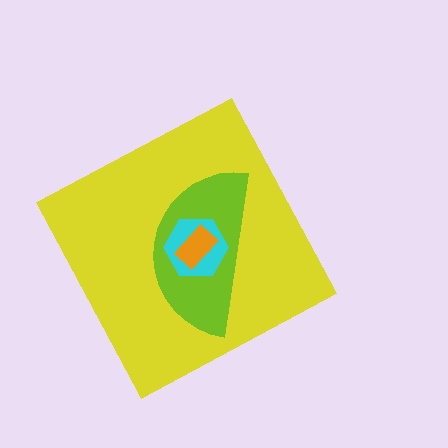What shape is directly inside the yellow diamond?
The lime semicircle.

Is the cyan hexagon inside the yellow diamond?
Yes.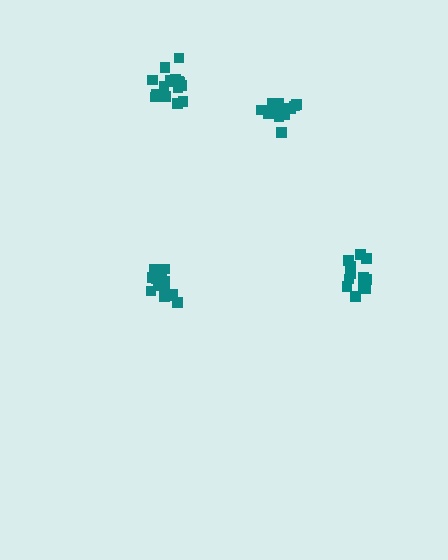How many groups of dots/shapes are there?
There are 4 groups.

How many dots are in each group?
Group 1: 16 dots, Group 2: 13 dots, Group 3: 18 dots, Group 4: 12 dots (59 total).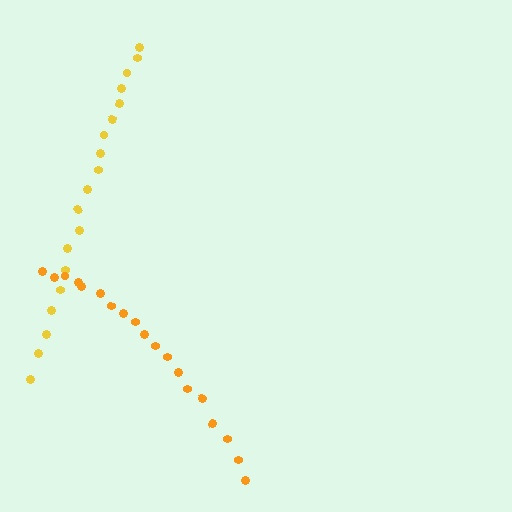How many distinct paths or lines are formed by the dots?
There are 2 distinct paths.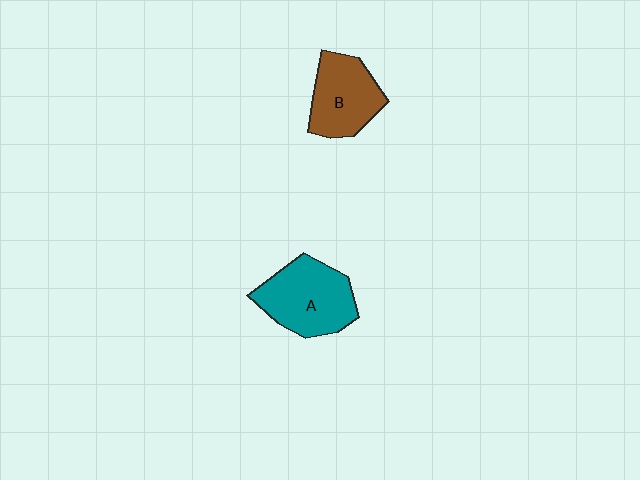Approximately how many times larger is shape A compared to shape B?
Approximately 1.2 times.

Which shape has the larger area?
Shape A (teal).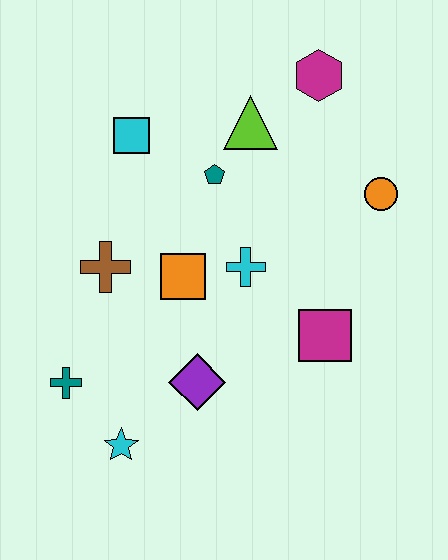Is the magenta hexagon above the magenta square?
Yes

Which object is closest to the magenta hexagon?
The lime triangle is closest to the magenta hexagon.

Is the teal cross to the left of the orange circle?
Yes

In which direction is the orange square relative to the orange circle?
The orange square is to the left of the orange circle.